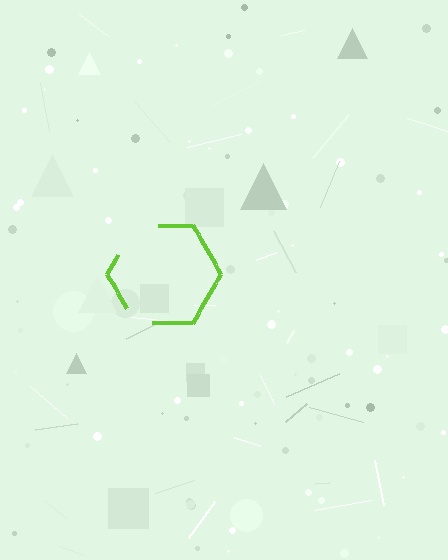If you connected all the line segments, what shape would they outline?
They would outline a hexagon.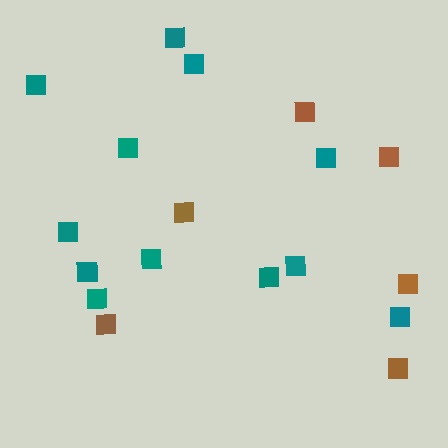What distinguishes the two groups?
There are 2 groups: one group of teal squares (12) and one group of brown squares (6).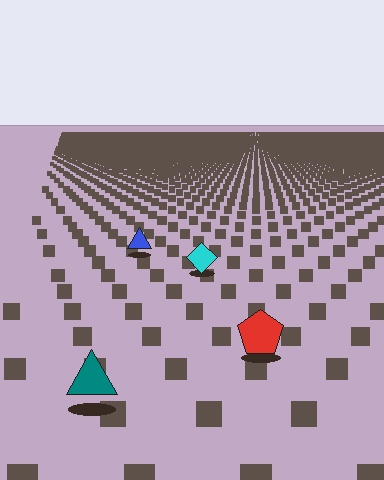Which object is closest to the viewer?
The teal triangle is closest. The texture marks near it are larger and more spread out.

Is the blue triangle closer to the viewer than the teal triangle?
No. The teal triangle is closer — you can tell from the texture gradient: the ground texture is coarser near it.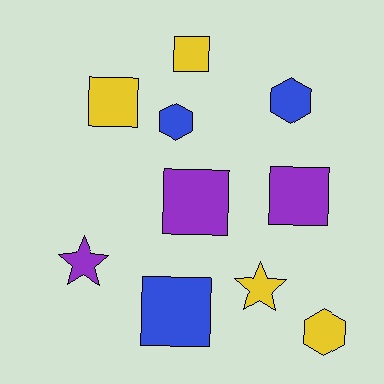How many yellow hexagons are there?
There is 1 yellow hexagon.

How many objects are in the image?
There are 10 objects.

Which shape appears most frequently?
Square, with 5 objects.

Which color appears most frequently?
Yellow, with 4 objects.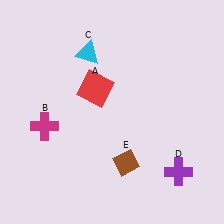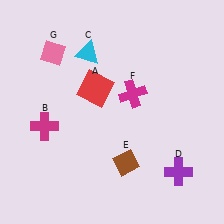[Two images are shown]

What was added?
A magenta cross (F), a pink diamond (G) were added in Image 2.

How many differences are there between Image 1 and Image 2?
There are 2 differences between the two images.